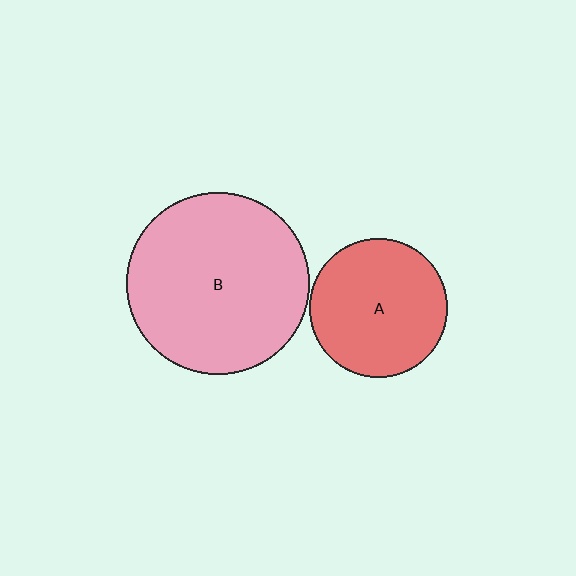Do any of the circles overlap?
No, none of the circles overlap.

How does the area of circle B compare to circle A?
Approximately 1.7 times.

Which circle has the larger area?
Circle B (pink).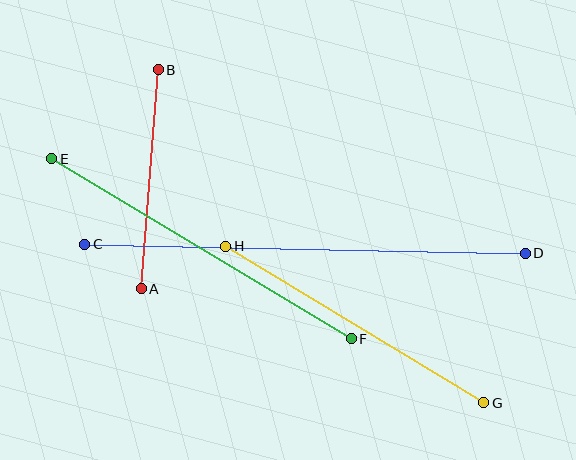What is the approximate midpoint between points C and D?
The midpoint is at approximately (305, 249) pixels.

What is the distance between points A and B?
The distance is approximately 220 pixels.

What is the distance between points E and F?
The distance is approximately 349 pixels.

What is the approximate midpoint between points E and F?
The midpoint is at approximately (202, 249) pixels.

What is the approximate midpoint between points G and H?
The midpoint is at approximately (355, 324) pixels.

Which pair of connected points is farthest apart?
Points C and D are farthest apart.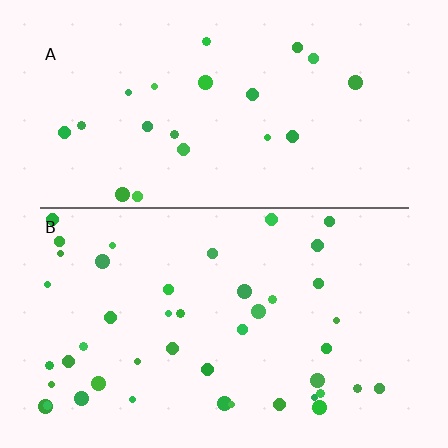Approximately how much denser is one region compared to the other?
Approximately 2.1× — region B over region A.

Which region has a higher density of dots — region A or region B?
B (the bottom).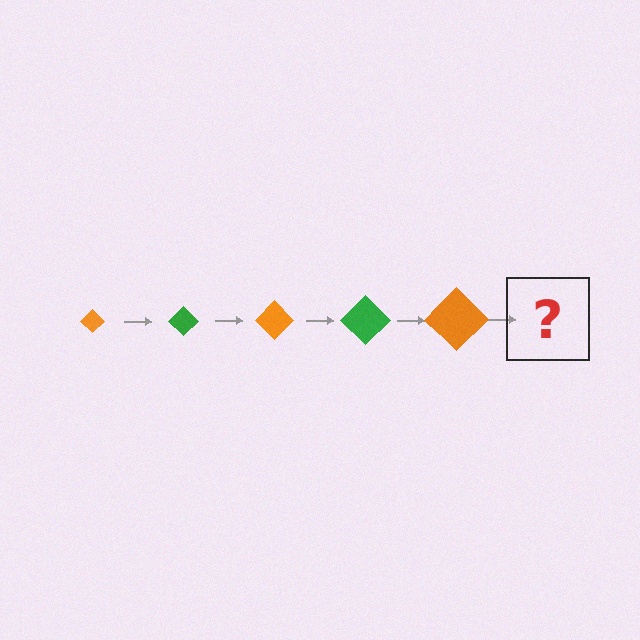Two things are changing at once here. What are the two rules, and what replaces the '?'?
The two rules are that the diamond grows larger each step and the color cycles through orange and green. The '?' should be a green diamond, larger than the previous one.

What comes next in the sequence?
The next element should be a green diamond, larger than the previous one.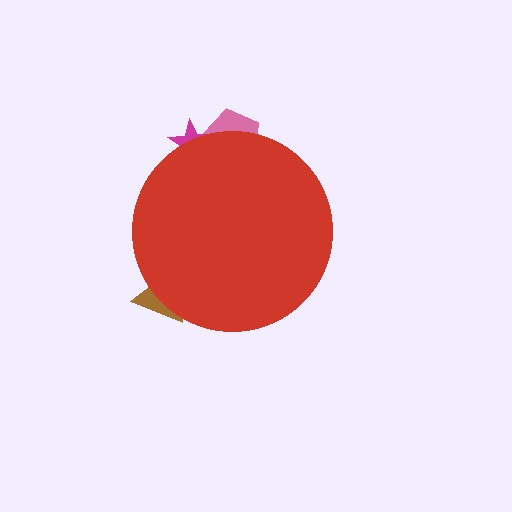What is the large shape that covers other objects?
A red circle.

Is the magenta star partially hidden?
Yes, the magenta star is partially hidden behind the red circle.